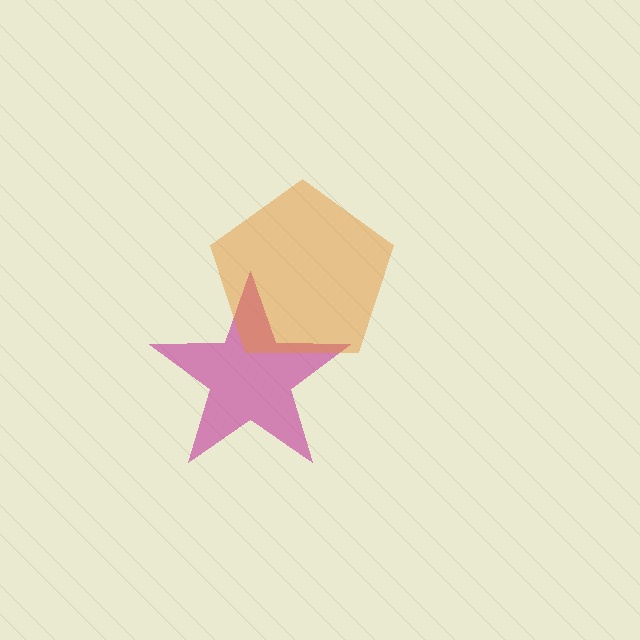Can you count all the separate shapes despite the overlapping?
Yes, there are 2 separate shapes.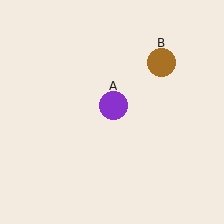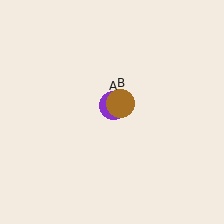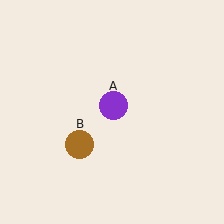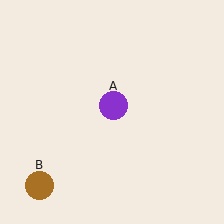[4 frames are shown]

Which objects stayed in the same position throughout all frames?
Purple circle (object A) remained stationary.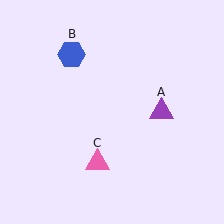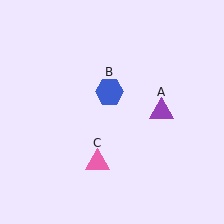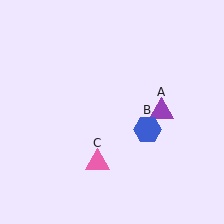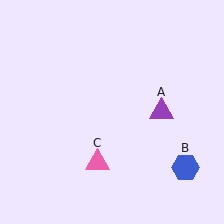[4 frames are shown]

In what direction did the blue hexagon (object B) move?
The blue hexagon (object B) moved down and to the right.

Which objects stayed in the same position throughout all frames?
Purple triangle (object A) and pink triangle (object C) remained stationary.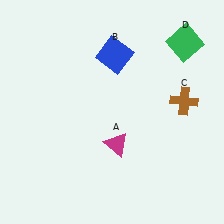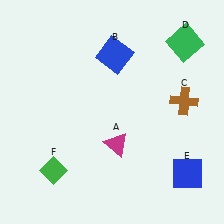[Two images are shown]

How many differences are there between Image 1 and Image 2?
There are 2 differences between the two images.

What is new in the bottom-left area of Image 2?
A green diamond (F) was added in the bottom-left area of Image 2.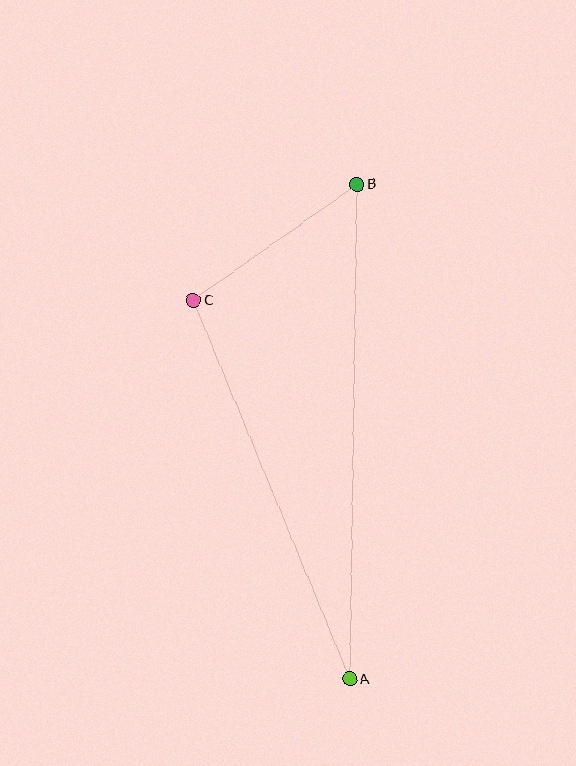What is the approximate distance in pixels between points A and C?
The distance between A and C is approximately 410 pixels.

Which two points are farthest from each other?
Points A and B are farthest from each other.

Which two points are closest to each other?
Points B and C are closest to each other.